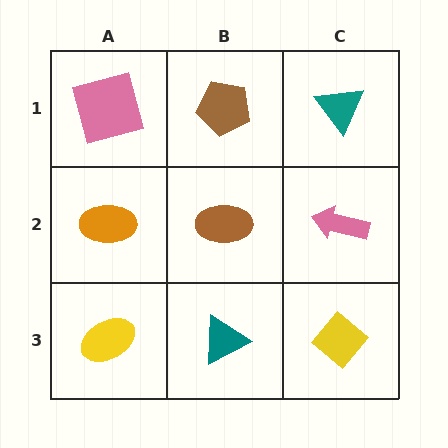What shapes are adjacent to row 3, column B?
A brown ellipse (row 2, column B), a yellow ellipse (row 3, column A), a yellow diamond (row 3, column C).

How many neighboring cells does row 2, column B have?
4.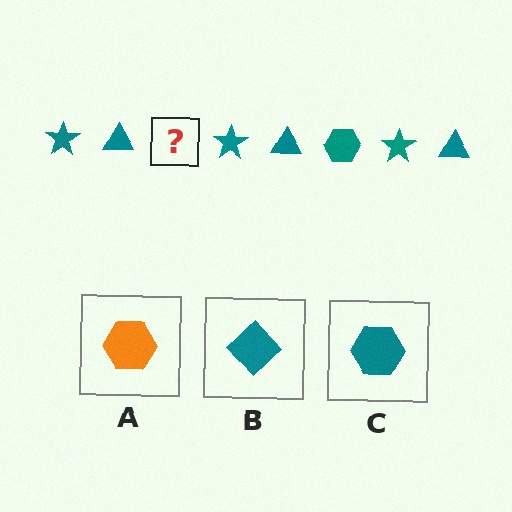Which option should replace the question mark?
Option C.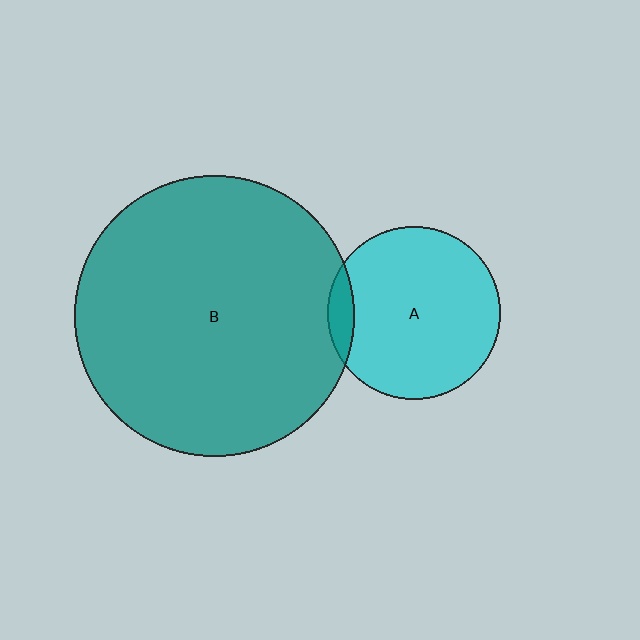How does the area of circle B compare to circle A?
Approximately 2.6 times.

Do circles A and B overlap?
Yes.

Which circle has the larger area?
Circle B (teal).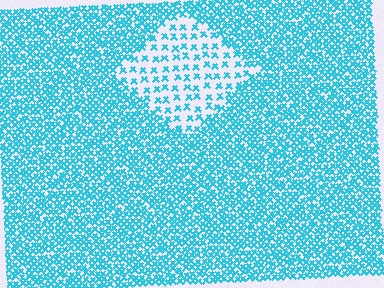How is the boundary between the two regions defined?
The boundary is defined by a change in element density (approximately 2.6x ratio). All elements are the same color, size, and shape.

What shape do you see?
I see a diamond.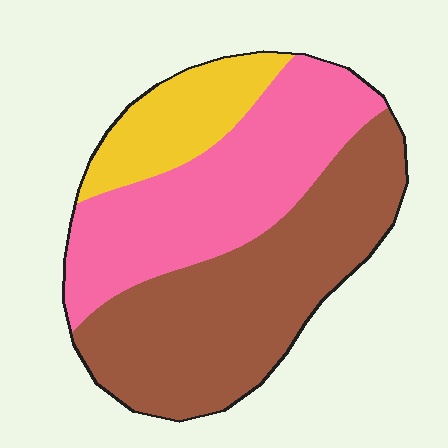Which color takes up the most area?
Brown, at roughly 45%.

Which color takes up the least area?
Yellow, at roughly 15%.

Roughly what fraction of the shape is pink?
Pink covers 38% of the shape.